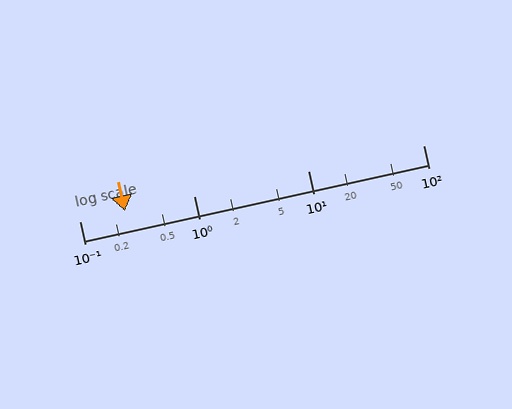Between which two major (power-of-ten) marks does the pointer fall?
The pointer is between 0.1 and 1.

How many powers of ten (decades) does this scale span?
The scale spans 3 decades, from 0.1 to 100.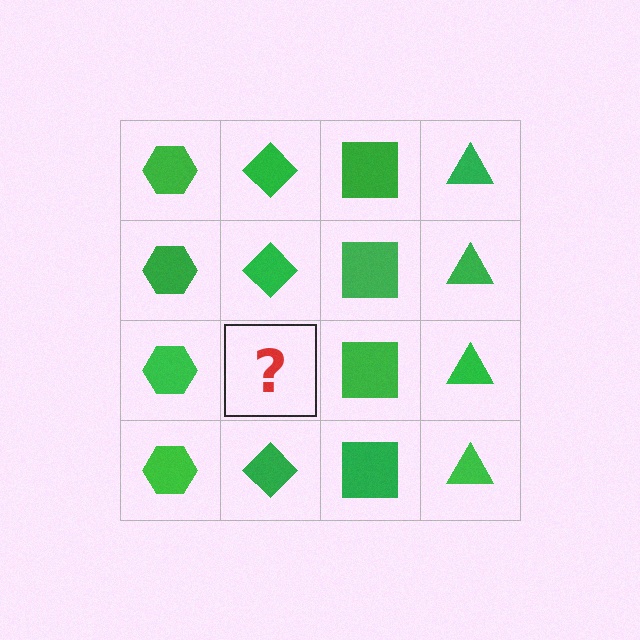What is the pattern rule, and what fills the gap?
The rule is that each column has a consistent shape. The gap should be filled with a green diamond.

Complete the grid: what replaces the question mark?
The question mark should be replaced with a green diamond.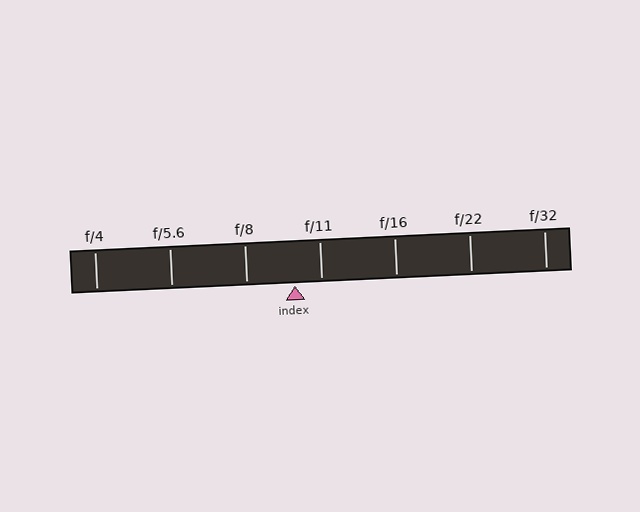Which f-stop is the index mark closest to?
The index mark is closest to f/11.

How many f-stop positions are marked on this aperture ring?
There are 7 f-stop positions marked.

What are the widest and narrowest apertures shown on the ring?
The widest aperture shown is f/4 and the narrowest is f/32.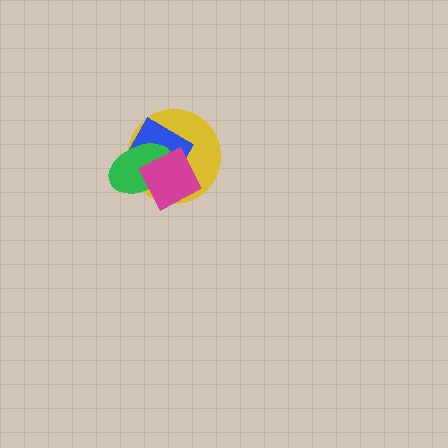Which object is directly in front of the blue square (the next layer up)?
The green ellipse is directly in front of the blue square.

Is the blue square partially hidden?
Yes, it is partially covered by another shape.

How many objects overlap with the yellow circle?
3 objects overlap with the yellow circle.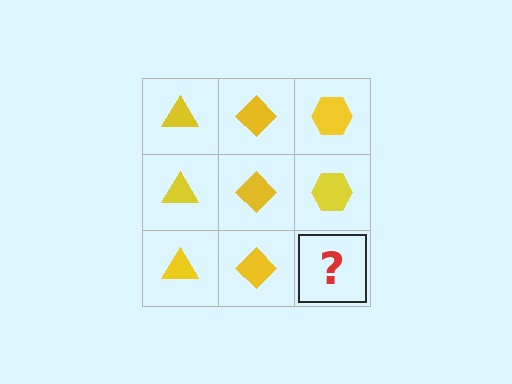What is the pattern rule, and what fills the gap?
The rule is that each column has a consistent shape. The gap should be filled with a yellow hexagon.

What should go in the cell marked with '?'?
The missing cell should contain a yellow hexagon.